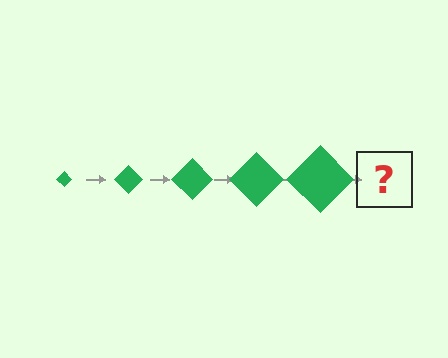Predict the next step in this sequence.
The next step is a green diamond, larger than the previous one.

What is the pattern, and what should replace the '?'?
The pattern is that the diamond gets progressively larger each step. The '?' should be a green diamond, larger than the previous one.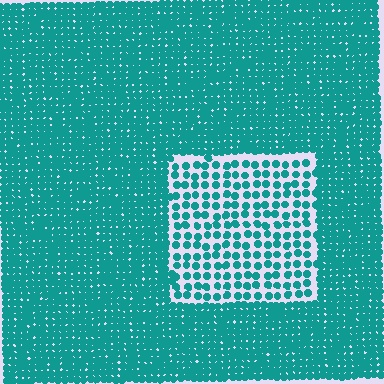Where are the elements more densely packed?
The elements are more densely packed outside the rectangle boundary.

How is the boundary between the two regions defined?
The boundary is defined by a change in element density (approximately 2.4x ratio). All elements are the same color, size, and shape.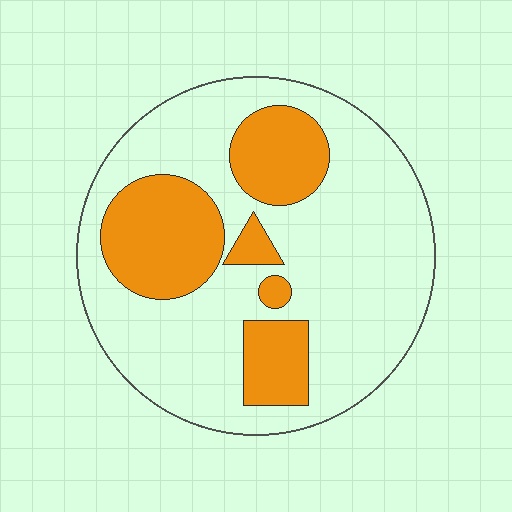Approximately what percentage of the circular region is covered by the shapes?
Approximately 30%.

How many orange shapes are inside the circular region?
5.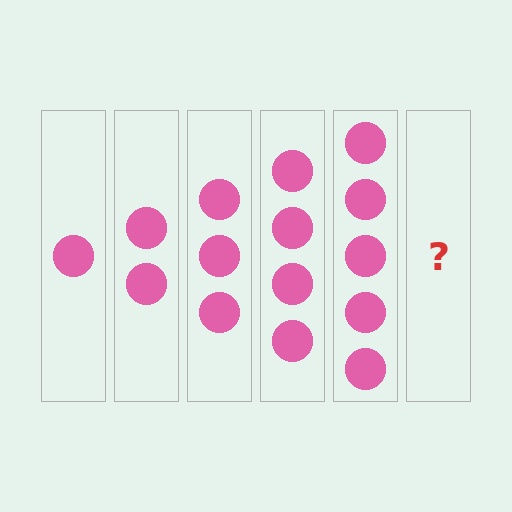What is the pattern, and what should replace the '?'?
The pattern is that each step adds one more circle. The '?' should be 6 circles.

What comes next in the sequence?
The next element should be 6 circles.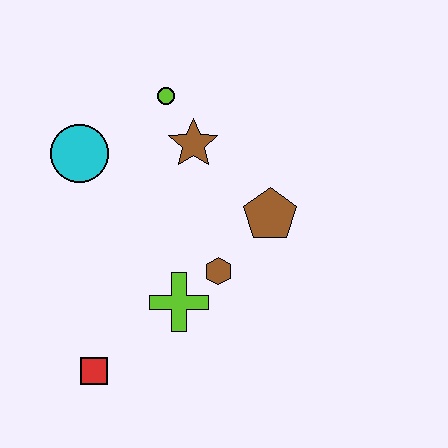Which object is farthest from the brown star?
The red square is farthest from the brown star.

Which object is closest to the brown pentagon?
The brown hexagon is closest to the brown pentagon.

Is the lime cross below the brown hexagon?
Yes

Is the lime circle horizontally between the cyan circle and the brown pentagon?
Yes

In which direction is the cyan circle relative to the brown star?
The cyan circle is to the left of the brown star.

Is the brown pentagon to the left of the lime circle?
No